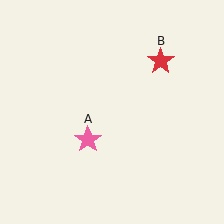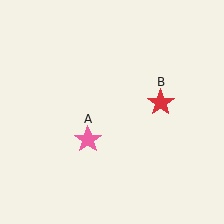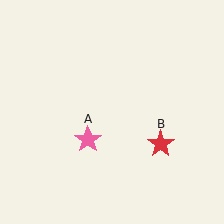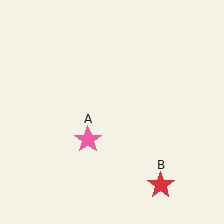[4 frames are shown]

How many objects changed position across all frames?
1 object changed position: red star (object B).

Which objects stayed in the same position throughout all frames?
Pink star (object A) remained stationary.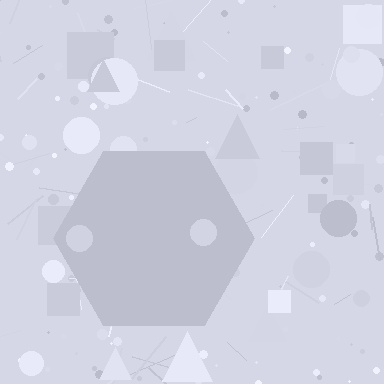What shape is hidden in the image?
A hexagon is hidden in the image.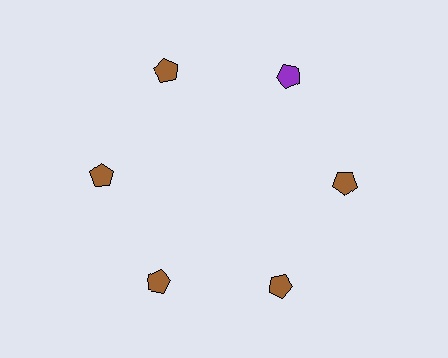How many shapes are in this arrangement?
There are 6 shapes arranged in a ring pattern.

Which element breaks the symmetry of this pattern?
The purple pentagon at roughly the 1 o'clock position breaks the symmetry. All other shapes are brown pentagons.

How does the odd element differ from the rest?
It has a different color: purple instead of brown.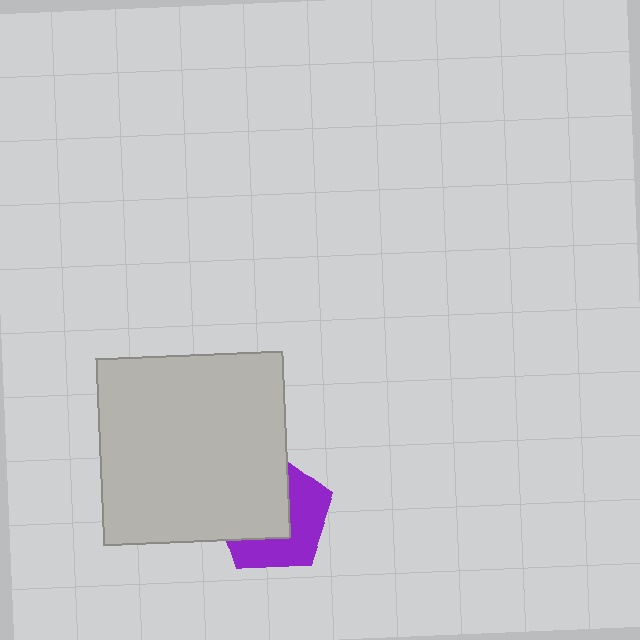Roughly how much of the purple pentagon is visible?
About half of it is visible (roughly 47%).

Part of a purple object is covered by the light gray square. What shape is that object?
It is a pentagon.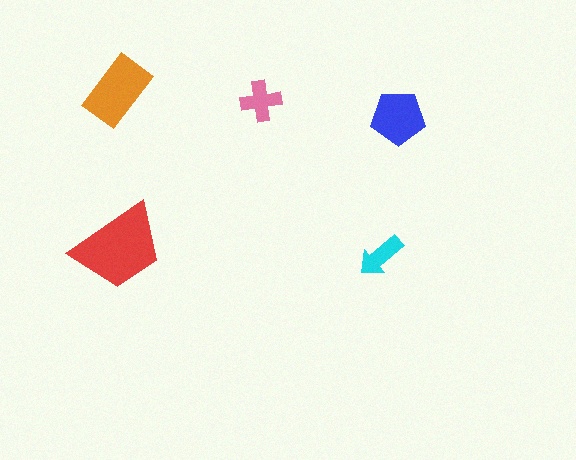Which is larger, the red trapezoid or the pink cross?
The red trapezoid.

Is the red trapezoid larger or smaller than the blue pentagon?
Larger.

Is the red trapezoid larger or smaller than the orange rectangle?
Larger.